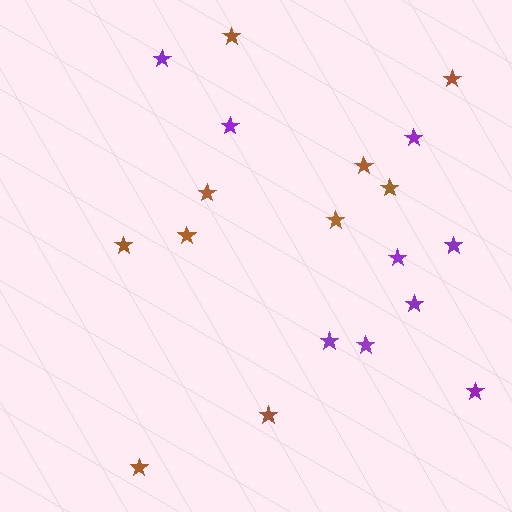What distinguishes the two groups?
There are 2 groups: one group of brown stars (10) and one group of purple stars (9).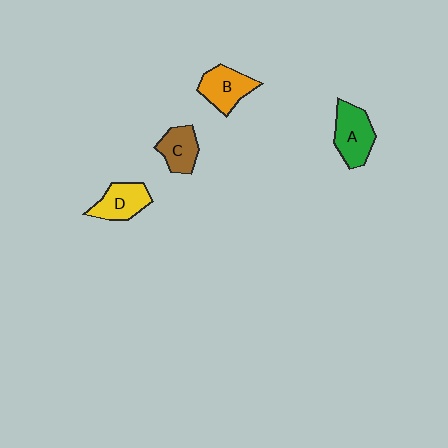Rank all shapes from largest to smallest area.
From largest to smallest: A (green), B (orange), D (yellow), C (brown).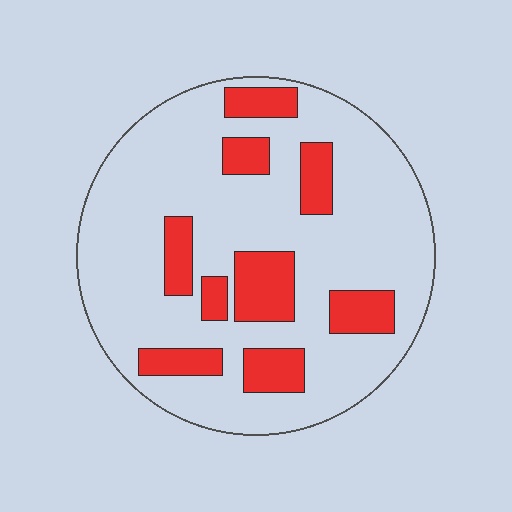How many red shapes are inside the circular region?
9.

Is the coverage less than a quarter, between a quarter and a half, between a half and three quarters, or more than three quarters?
Less than a quarter.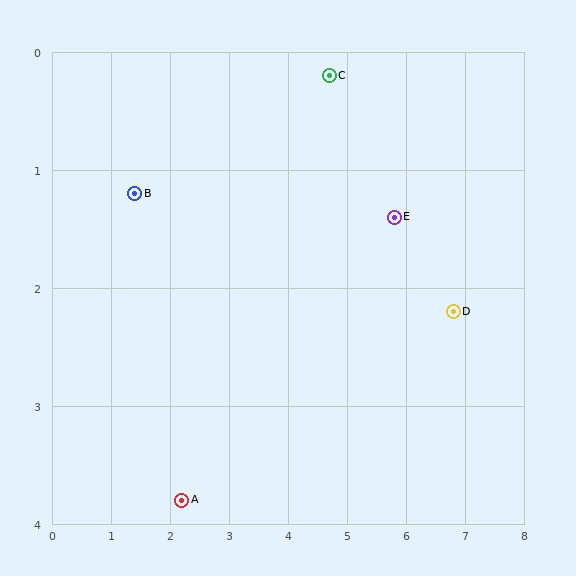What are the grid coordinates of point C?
Point C is at approximately (4.7, 0.2).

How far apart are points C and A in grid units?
Points C and A are about 4.4 grid units apart.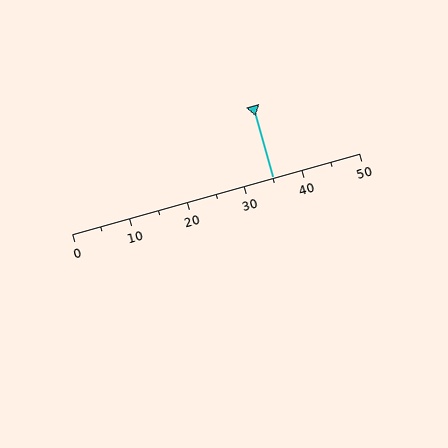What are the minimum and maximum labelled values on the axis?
The axis runs from 0 to 50.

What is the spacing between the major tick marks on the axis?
The major ticks are spaced 10 apart.